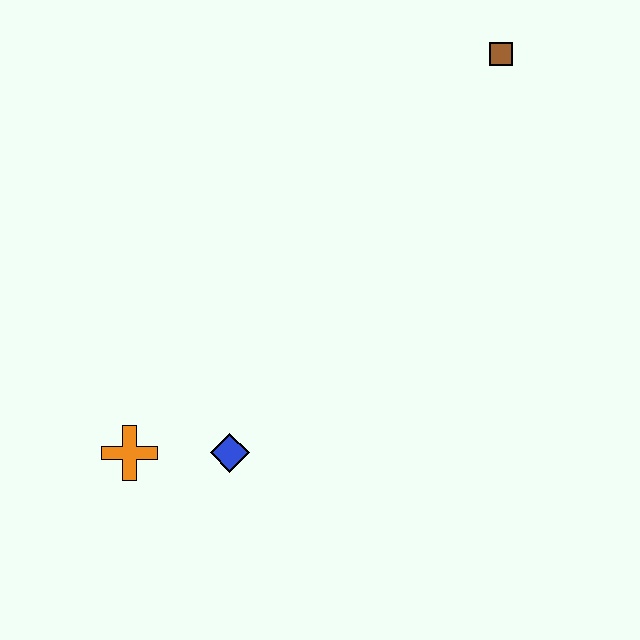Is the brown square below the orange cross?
No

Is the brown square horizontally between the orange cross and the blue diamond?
No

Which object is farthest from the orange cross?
The brown square is farthest from the orange cross.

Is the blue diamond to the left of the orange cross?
No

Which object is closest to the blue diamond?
The orange cross is closest to the blue diamond.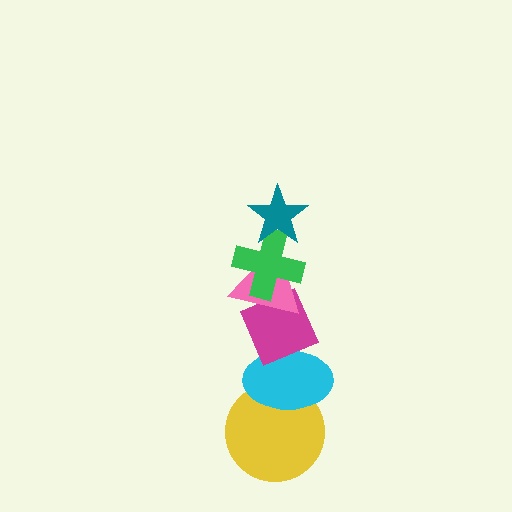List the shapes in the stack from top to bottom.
From top to bottom: the teal star, the green cross, the pink triangle, the magenta diamond, the cyan ellipse, the yellow circle.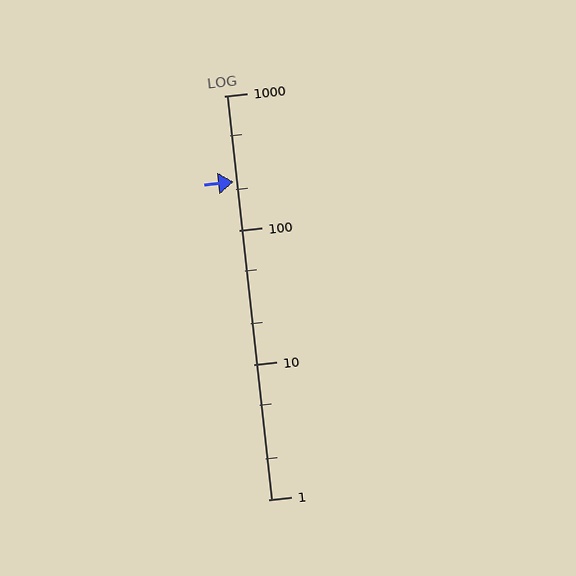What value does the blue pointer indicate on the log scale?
The pointer indicates approximately 230.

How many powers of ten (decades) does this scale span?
The scale spans 3 decades, from 1 to 1000.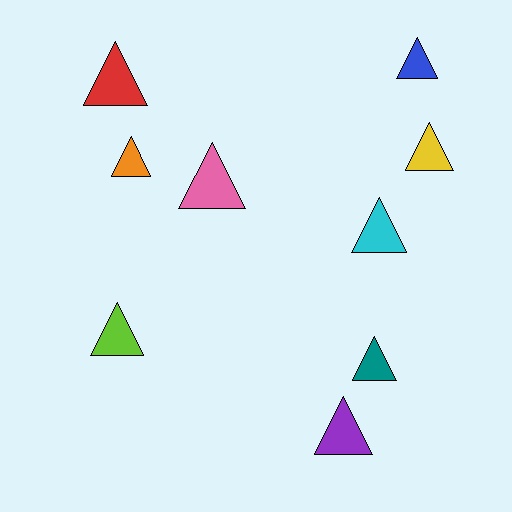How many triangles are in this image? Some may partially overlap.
There are 9 triangles.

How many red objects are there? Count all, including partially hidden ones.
There is 1 red object.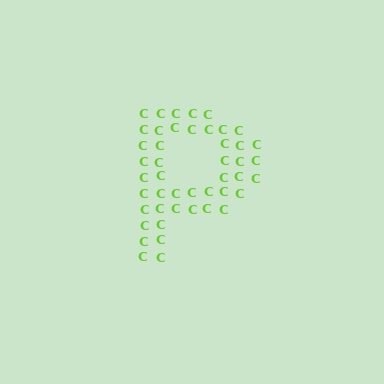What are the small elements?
The small elements are letter C's.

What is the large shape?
The large shape is the letter P.